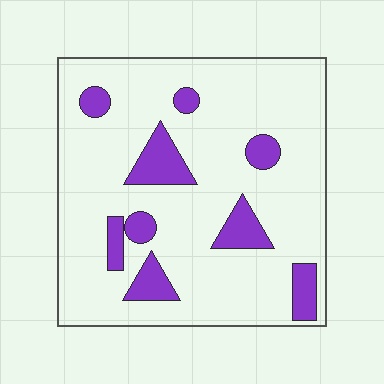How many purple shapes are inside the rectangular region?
9.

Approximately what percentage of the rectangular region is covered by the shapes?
Approximately 15%.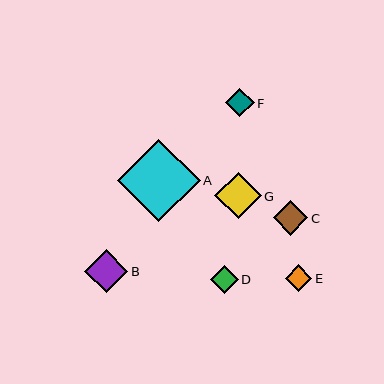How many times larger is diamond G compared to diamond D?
Diamond G is approximately 1.7 times the size of diamond D.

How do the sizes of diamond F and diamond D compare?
Diamond F and diamond D are approximately the same size.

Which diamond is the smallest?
Diamond E is the smallest with a size of approximately 26 pixels.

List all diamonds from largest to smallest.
From largest to smallest: A, G, B, C, F, D, E.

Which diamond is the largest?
Diamond A is the largest with a size of approximately 82 pixels.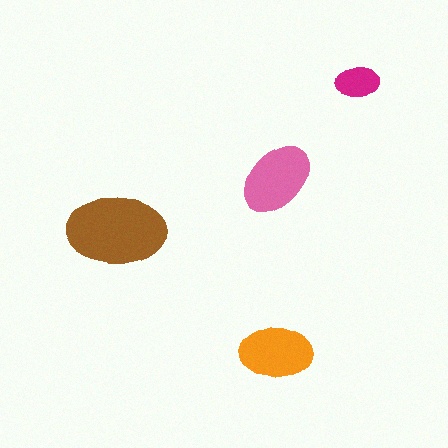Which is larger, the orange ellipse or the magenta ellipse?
The orange one.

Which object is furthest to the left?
The brown ellipse is leftmost.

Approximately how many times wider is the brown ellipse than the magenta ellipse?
About 2.5 times wider.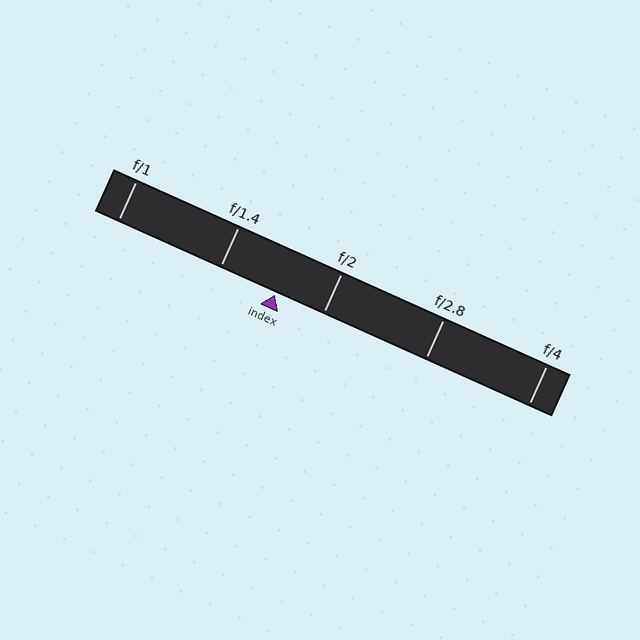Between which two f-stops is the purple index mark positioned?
The index mark is between f/1.4 and f/2.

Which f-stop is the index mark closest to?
The index mark is closest to f/2.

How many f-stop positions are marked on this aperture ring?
There are 5 f-stop positions marked.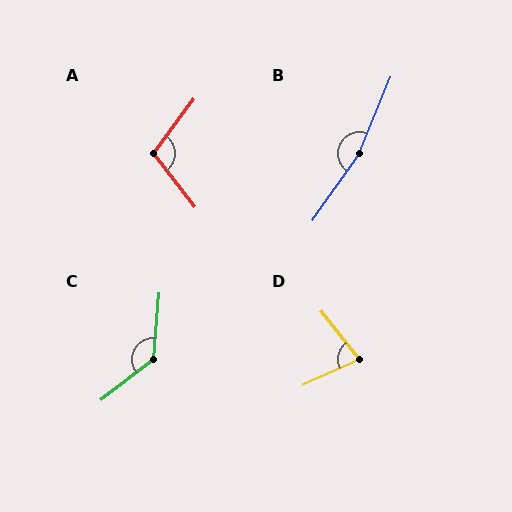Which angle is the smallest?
D, at approximately 76 degrees.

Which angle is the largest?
B, at approximately 167 degrees.